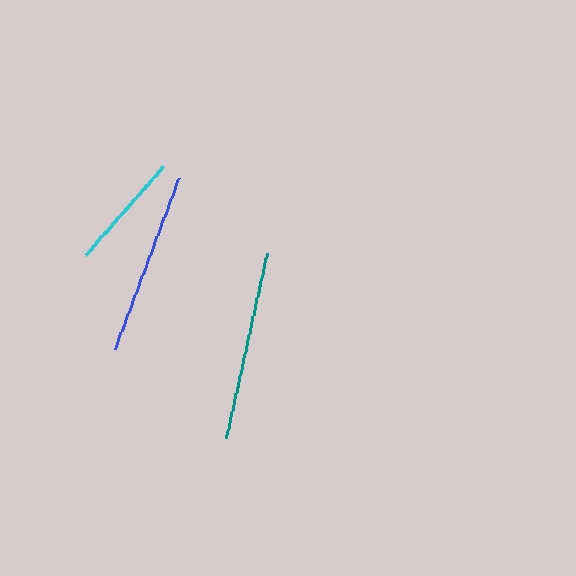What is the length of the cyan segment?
The cyan segment is approximately 118 pixels long.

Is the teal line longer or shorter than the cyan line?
The teal line is longer than the cyan line.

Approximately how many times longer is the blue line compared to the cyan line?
The blue line is approximately 1.6 times the length of the cyan line.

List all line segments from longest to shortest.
From longest to shortest: teal, blue, cyan.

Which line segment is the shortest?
The cyan line is the shortest at approximately 118 pixels.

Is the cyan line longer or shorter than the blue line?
The blue line is longer than the cyan line.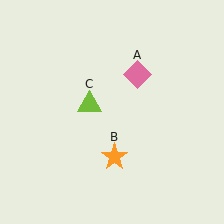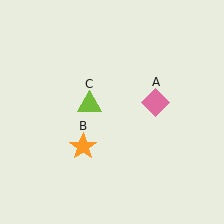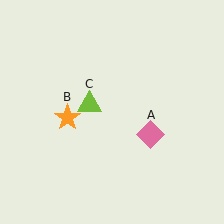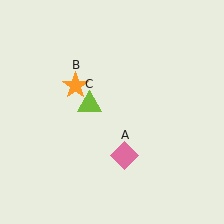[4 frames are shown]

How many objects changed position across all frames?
2 objects changed position: pink diamond (object A), orange star (object B).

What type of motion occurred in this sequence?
The pink diamond (object A), orange star (object B) rotated clockwise around the center of the scene.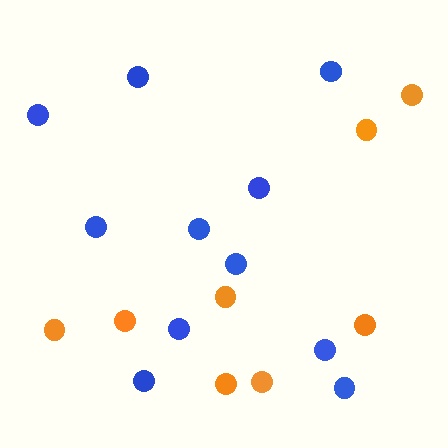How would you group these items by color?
There are 2 groups: one group of orange circles (8) and one group of blue circles (11).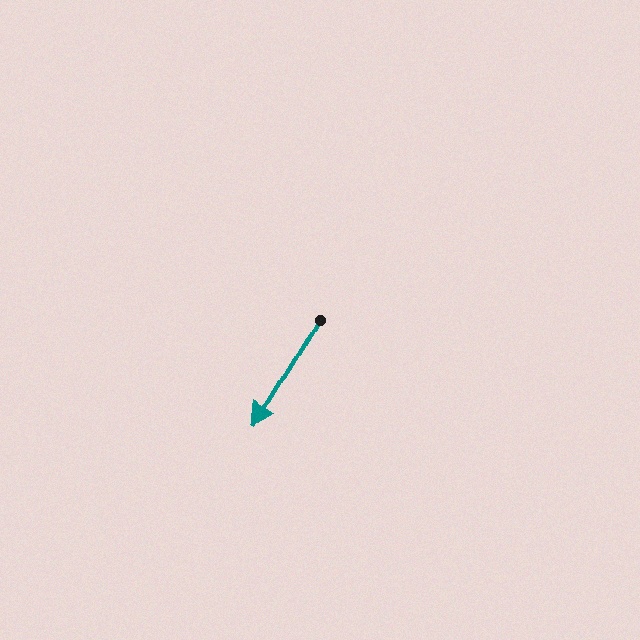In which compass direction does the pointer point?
Southwest.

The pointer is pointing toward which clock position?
Roughly 7 o'clock.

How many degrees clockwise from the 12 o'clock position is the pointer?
Approximately 211 degrees.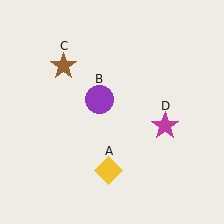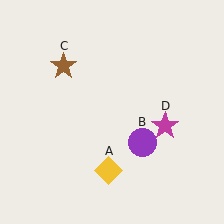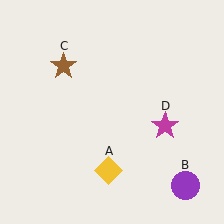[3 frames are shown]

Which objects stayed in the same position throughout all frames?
Yellow diamond (object A) and brown star (object C) and magenta star (object D) remained stationary.